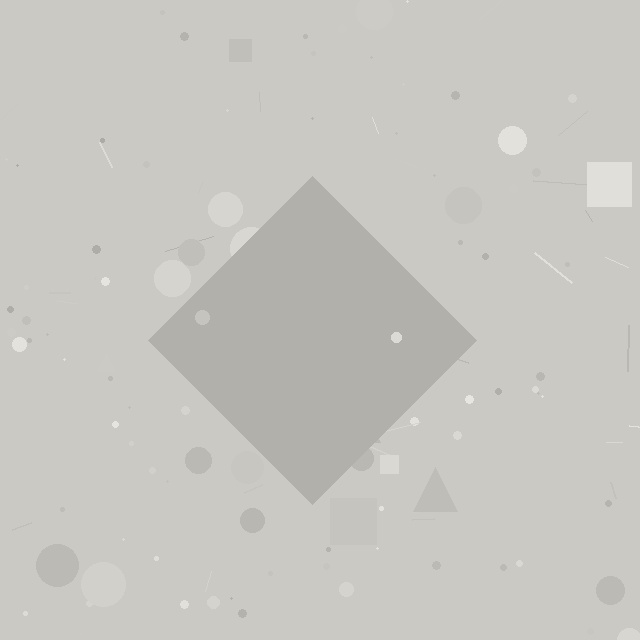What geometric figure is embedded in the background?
A diamond is embedded in the background.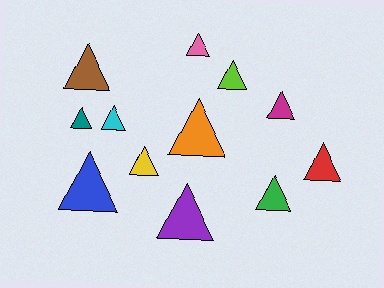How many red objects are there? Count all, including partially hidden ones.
There is 1 red object.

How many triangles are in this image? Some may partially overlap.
There are 12 triangles.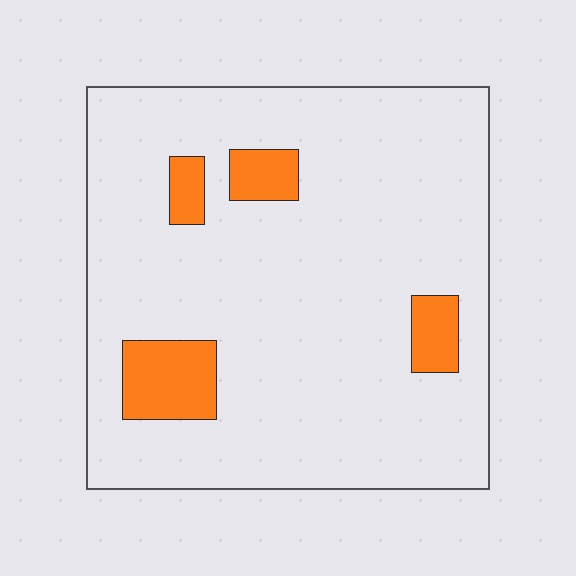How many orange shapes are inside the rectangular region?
4.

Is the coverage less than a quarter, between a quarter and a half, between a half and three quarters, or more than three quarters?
Less than a quarter.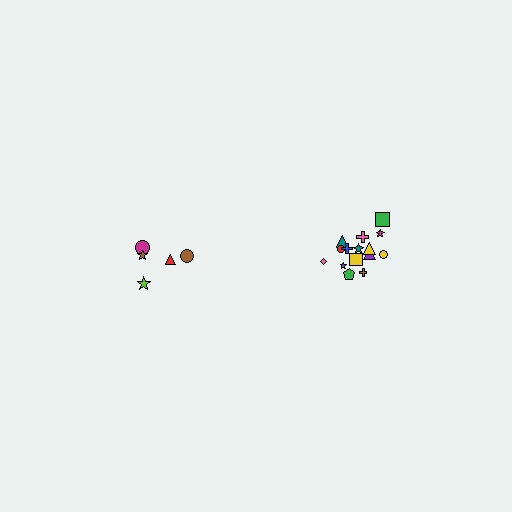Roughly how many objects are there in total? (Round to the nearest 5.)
Roughly 20 objects in total.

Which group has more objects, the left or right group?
The right group.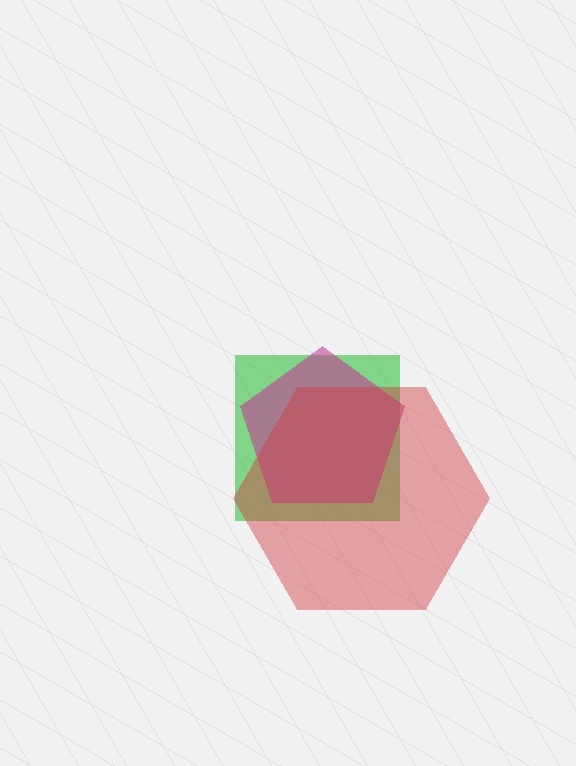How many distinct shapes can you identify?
There are 3 distinct shapes: a green square, a magenta pentagon, a red hexagon.